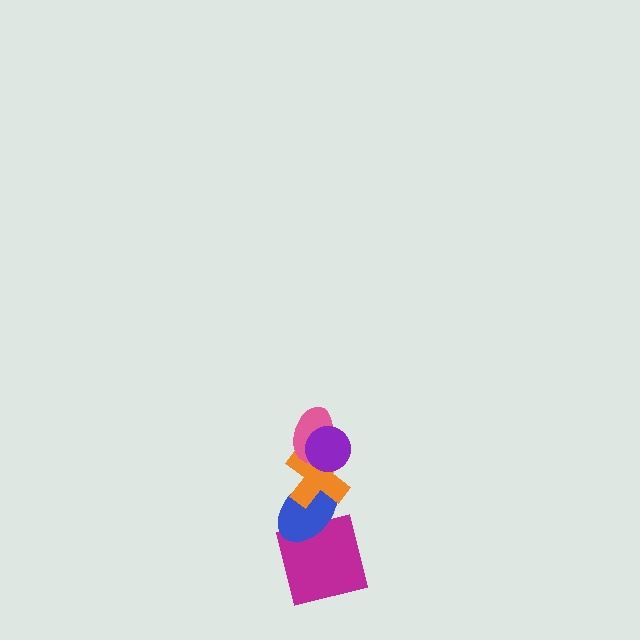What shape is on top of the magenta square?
The blue ellipse is on top of the magenta square.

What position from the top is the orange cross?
The orange cross is 3rd from the top.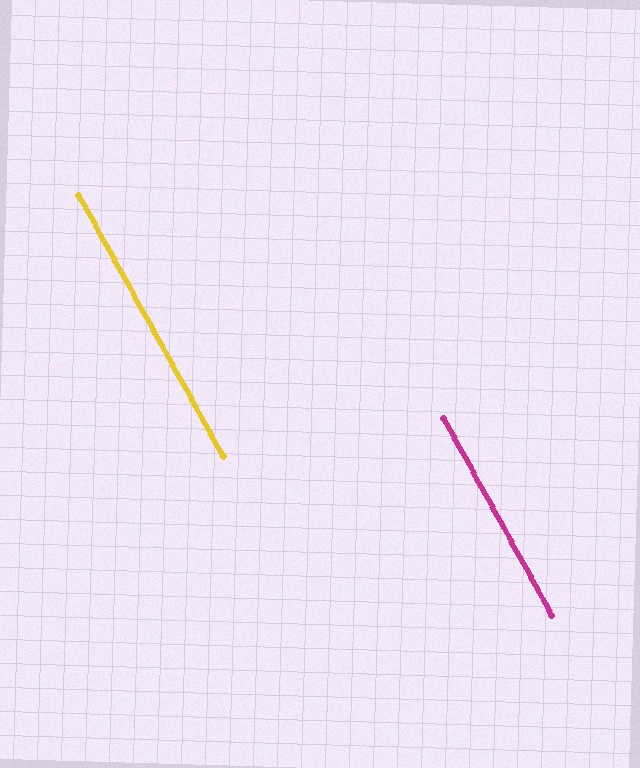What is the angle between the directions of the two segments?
Approximately 0 degrees.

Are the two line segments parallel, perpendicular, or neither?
Parallel — their directions differ by only 0.1°.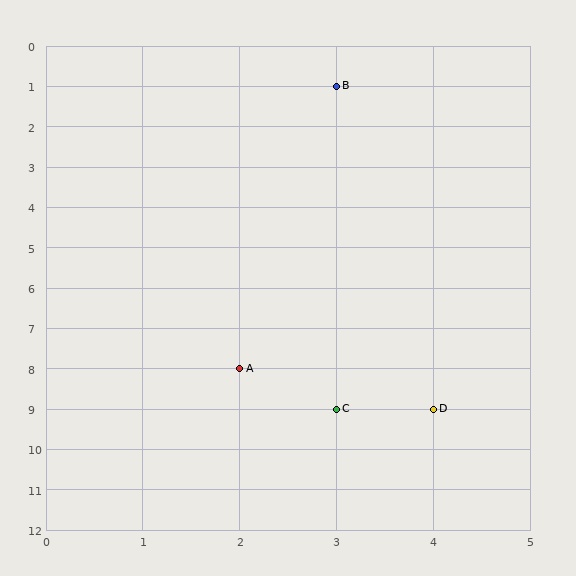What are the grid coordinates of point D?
Point D is at grid coordinates (4, 9).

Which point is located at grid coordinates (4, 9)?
Point D is at (4, 9).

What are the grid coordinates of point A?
Point A is at grid coordinates (2, 8).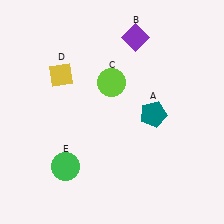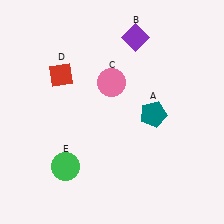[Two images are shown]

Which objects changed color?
C changed from lime to pink. D changed from yellow to red.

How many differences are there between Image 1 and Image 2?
There are 2 differences between the two images.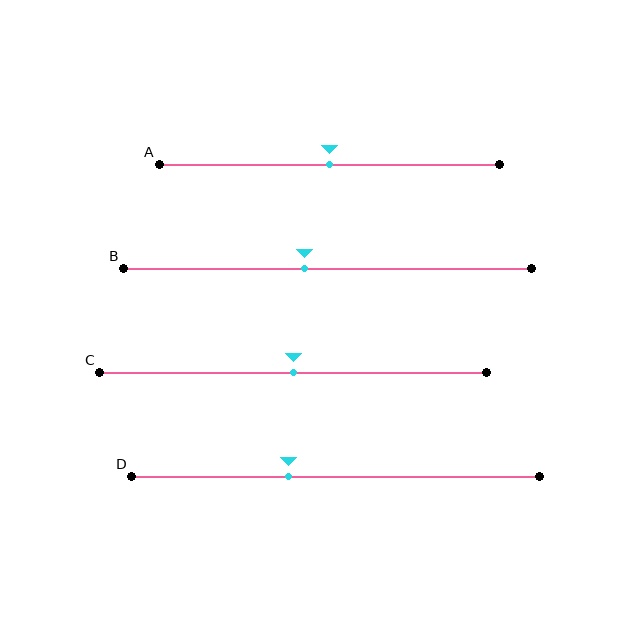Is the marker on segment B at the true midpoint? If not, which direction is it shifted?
No, the marker on segment B is shifted to the left by about 6% of the segment length.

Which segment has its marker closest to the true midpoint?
Segment A has its marker closest to the true midpoint.